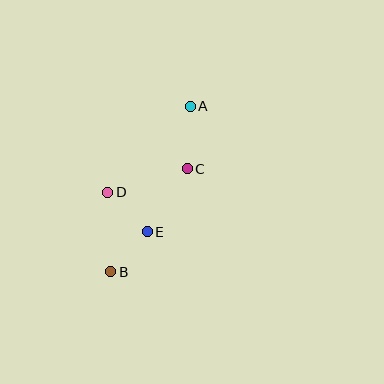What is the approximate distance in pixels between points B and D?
The distance between B and D is approximately 79 pixels.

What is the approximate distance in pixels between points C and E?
The distance between C and E is approximately 75 pixels.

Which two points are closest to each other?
Points B and E are closest to each other.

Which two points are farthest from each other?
Points A and B are farthest from each other.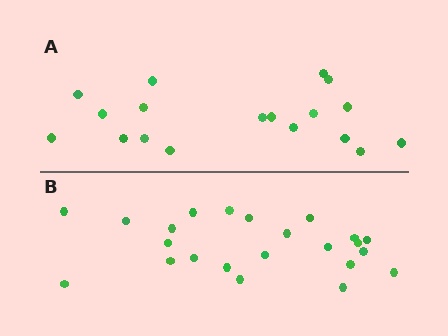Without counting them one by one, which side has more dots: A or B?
Region B (the bottom region) has more dots.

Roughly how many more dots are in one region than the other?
Region B has about 5 more dots than region A.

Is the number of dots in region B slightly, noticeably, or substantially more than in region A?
Region B has noticeably more, but not dramatically so. The ratio is roughly 1.3 to 1.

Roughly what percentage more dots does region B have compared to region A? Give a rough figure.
About 30% more.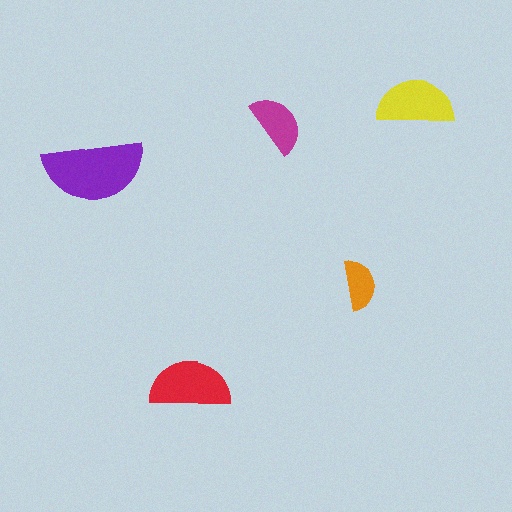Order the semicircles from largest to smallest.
the purple one, the red one, the yellow one, the magenta one, the orange one.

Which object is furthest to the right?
The yellow semicircle is rightmost.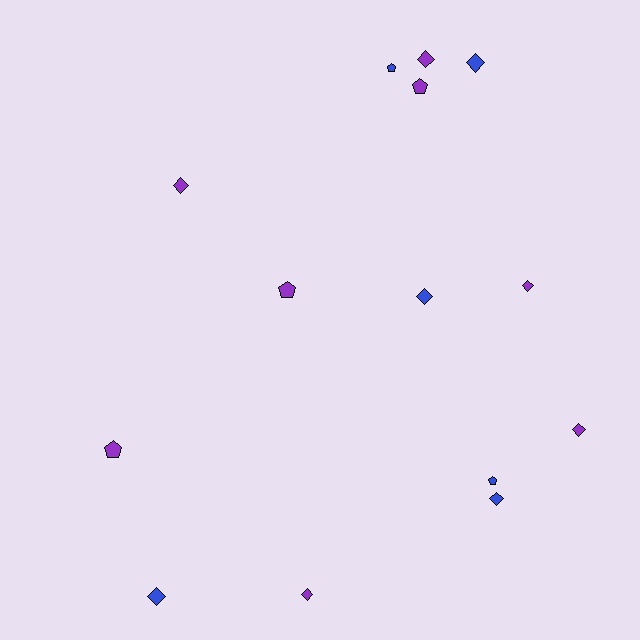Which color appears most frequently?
Purple, with 8 objects.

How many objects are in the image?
There are 14 objects.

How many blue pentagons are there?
There are 2 blue pentagons.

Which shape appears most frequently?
Diamond, with 9 objects.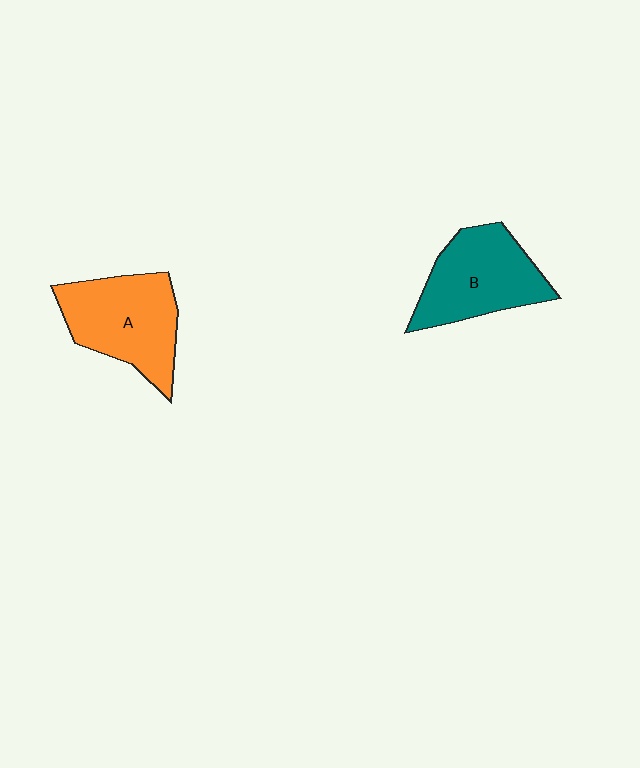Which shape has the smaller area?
Shape B (teal).